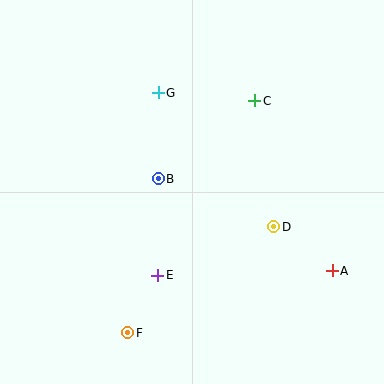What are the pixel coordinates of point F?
Point F is at (128, 333).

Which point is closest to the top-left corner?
Point G is closest to the top-left corner.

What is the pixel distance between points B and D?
The distance between B and D is 125 pixels.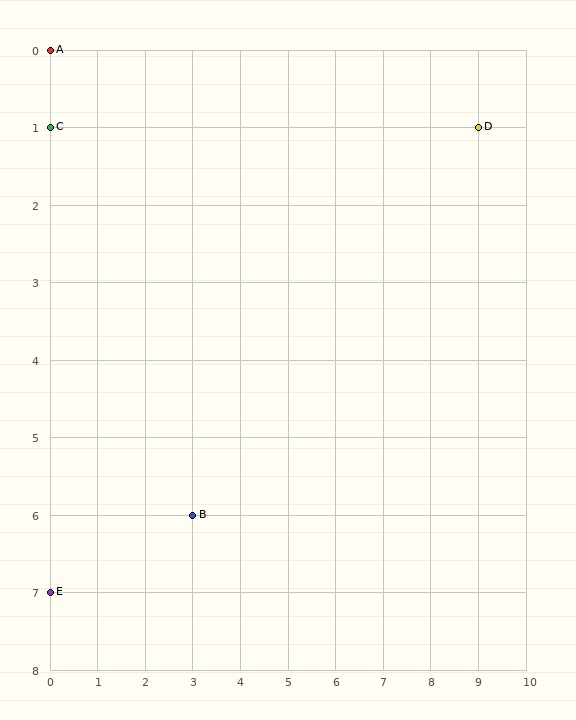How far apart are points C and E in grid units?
Points C and E are 6 rows apart.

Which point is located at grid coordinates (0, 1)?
Point C is at (0, 1).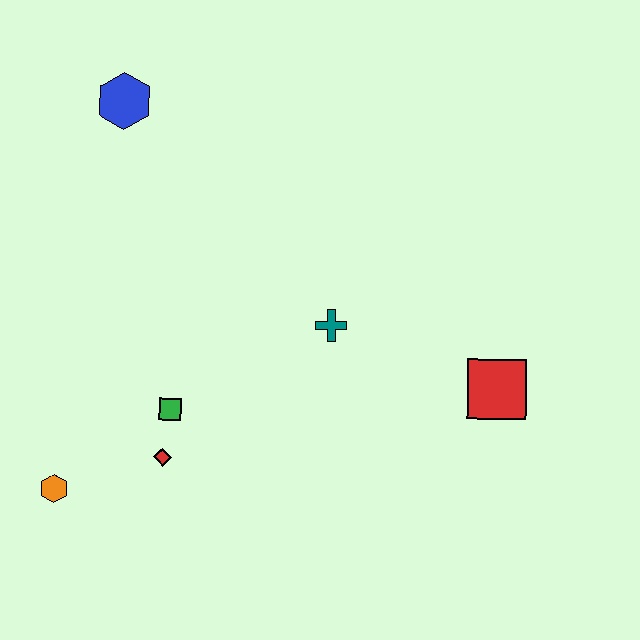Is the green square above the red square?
No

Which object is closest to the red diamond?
The green square is closest to the red diamond.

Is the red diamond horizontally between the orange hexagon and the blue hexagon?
No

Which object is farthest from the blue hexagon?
The red square is farthest from the blue hexagon.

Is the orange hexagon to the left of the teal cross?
Yes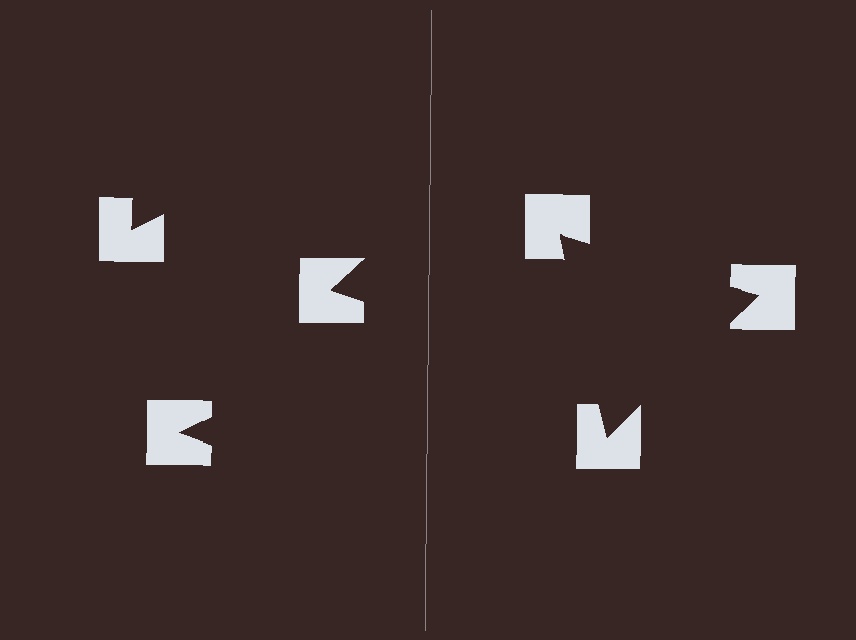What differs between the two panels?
The notched squares are positioned identically on both sides; only the wedge orientations differ. On the right they align to a triangle; on the left they are misaligned.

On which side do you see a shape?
An illusory triangle appears on the right side. On the left side the wedge cuts are rotated, so no coherent shape forms.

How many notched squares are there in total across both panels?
6 — 3 on each side.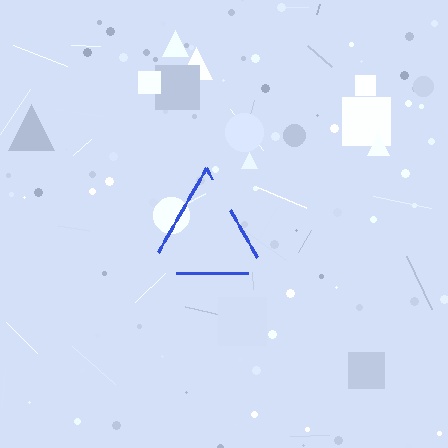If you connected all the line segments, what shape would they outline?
They would outline a triangle.